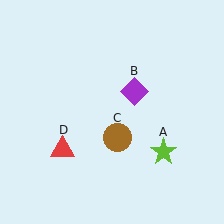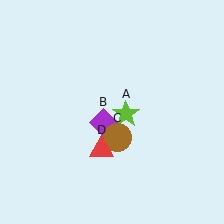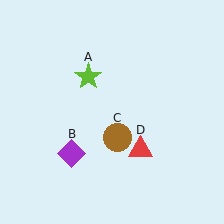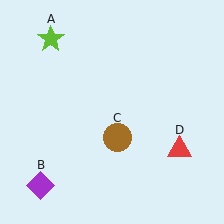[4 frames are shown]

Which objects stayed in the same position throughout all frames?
Brown circle (object C) remained stationary.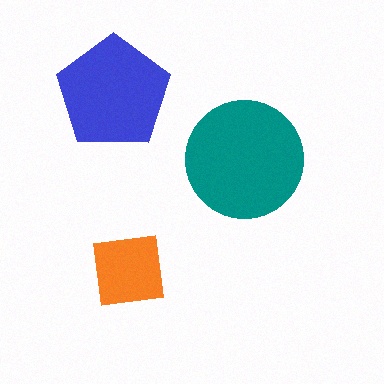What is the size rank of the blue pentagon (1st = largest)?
2nd.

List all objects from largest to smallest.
The teal circle, the blue pentagon, the orange square.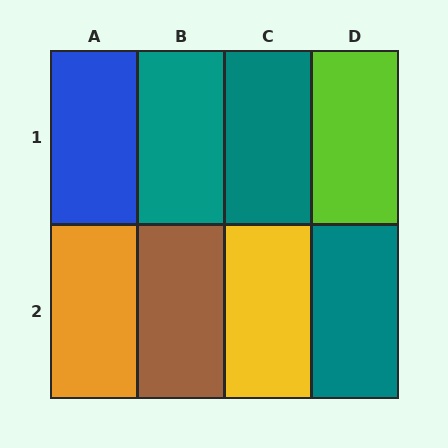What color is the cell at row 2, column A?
Orange.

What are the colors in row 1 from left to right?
Blue, teal, teal, lime.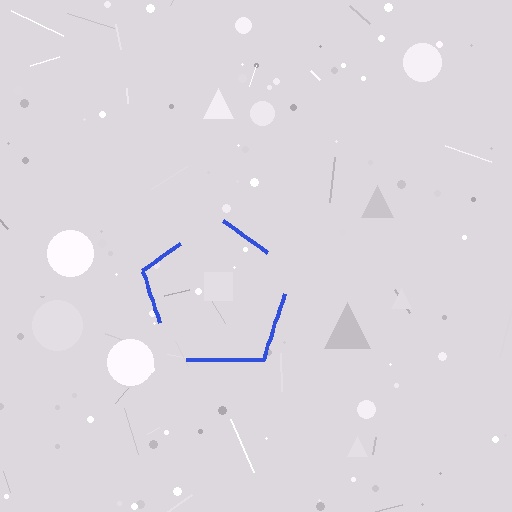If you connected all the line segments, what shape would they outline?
They would outline a pentagon.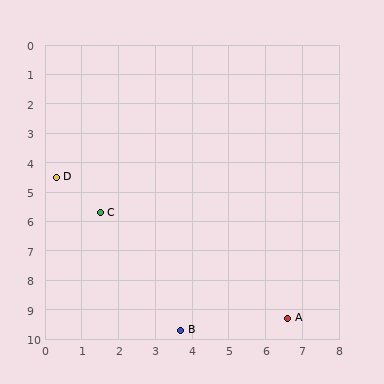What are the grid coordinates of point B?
Point B is at approximately (3.7, 9.7).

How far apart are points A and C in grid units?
Points A and C are about 6.2 grid units apart.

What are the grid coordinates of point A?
Point A is at approximately (6.6, 9.3).